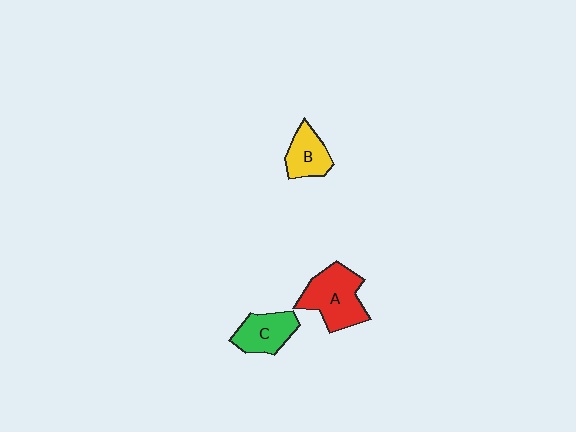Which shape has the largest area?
Shape A (red).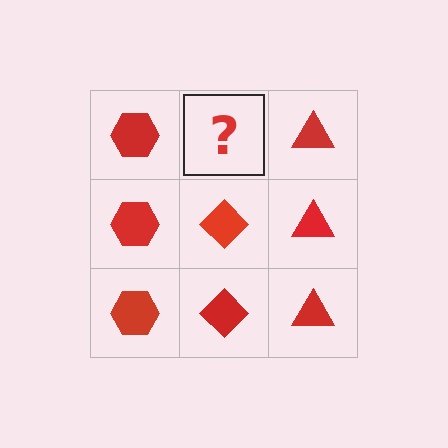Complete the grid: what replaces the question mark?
The question mark should be replaced with a red diamond.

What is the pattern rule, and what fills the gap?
The rule is that each column has a consistent shape. The gap should be filled with a red diamond.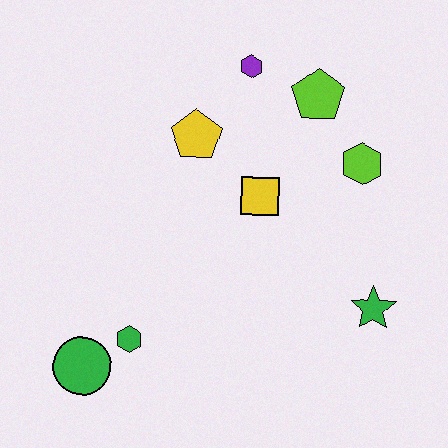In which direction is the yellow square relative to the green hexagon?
The yellow square is above the green hexagon.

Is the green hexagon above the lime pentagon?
No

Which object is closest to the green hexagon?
The green circle is closest to the green hexagon.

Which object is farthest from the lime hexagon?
The green circle is farthest from the lime hexagon.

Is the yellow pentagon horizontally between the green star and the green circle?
Yes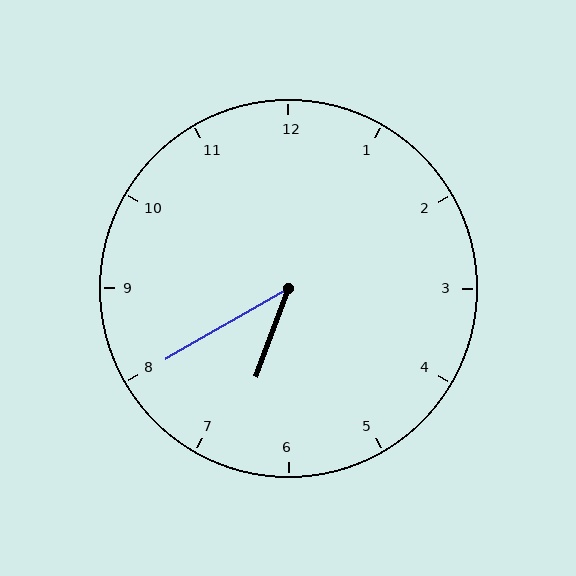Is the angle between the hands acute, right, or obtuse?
It is acute.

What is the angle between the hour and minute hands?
Approximately 40 degrees.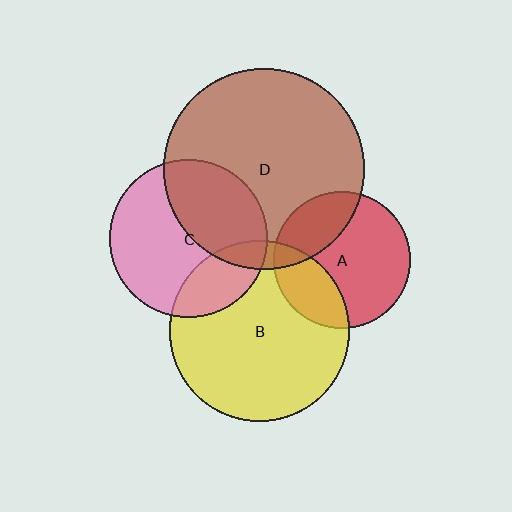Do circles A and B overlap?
Yes.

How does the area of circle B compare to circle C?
Approximately 1.3 times.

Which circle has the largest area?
Circle D (brown).